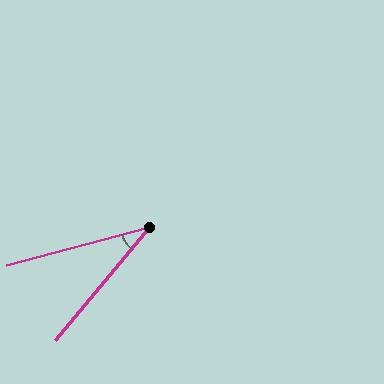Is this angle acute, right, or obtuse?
It is acute.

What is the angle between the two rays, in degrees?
Approximately 36 degrees.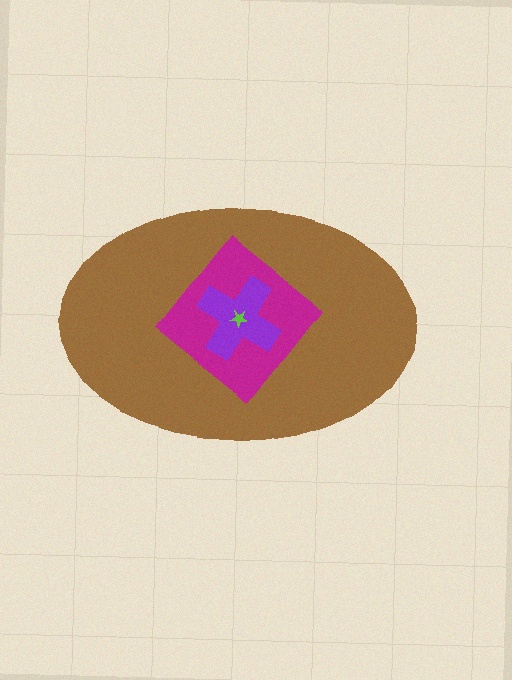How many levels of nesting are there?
4.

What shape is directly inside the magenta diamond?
The purple cross.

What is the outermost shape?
The brown ellipse.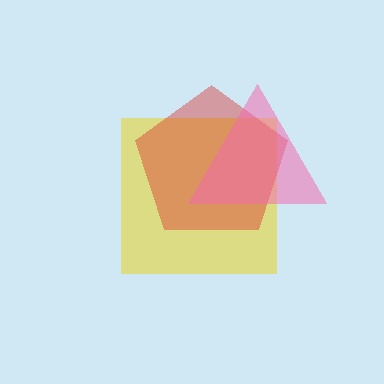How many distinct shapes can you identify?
There are 3 distinct shapes: a yellow square, a red pentagon, a pink triangle.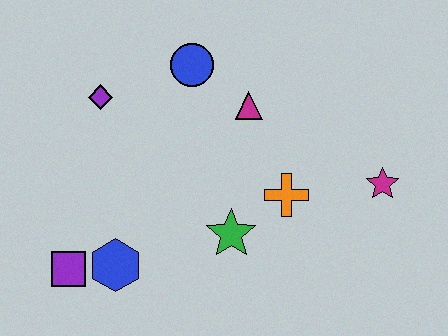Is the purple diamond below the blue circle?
Yes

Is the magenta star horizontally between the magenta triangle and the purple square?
No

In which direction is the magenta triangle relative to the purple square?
The magenta triangle is to the right of the purple square.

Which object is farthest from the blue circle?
The purple square is farthest from the blue circle.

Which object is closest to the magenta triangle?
The blue circle is closest to the magenta triangle.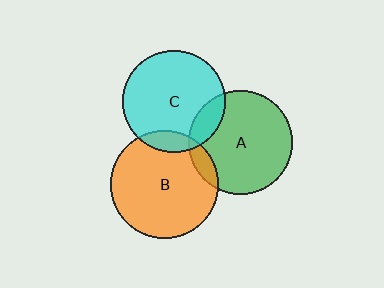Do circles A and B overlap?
Yes.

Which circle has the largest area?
Circle B (orange).